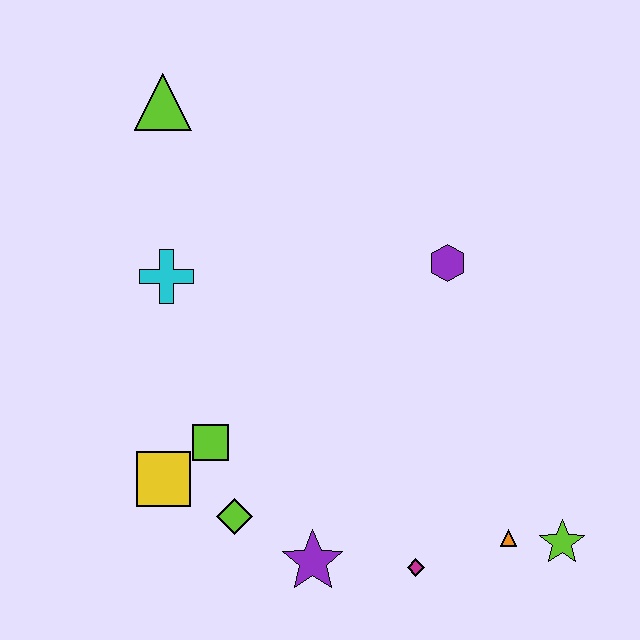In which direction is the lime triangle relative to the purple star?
The lime triangle is above the purple star.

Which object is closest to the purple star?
The lime diamond is closest to the purple star.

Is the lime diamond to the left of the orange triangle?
Yes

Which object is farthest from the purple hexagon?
The yellow square is farthest from the purple hexagon.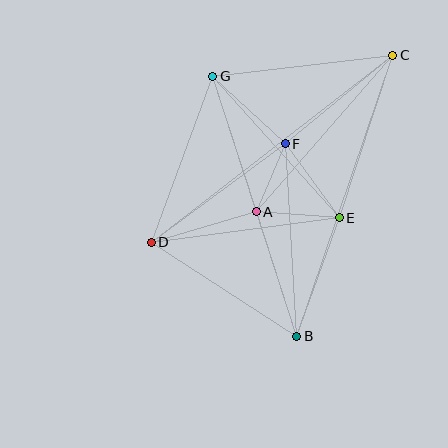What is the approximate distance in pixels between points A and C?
The distance between A and C is approximately 207 pixels.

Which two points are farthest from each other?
Points C and D are farthest from each other.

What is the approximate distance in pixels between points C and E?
The distance between C and E is approximately 171 pixels.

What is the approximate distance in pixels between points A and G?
The distance between A and G is approximately 142 pixels.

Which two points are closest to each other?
Points A and F are closest to each other.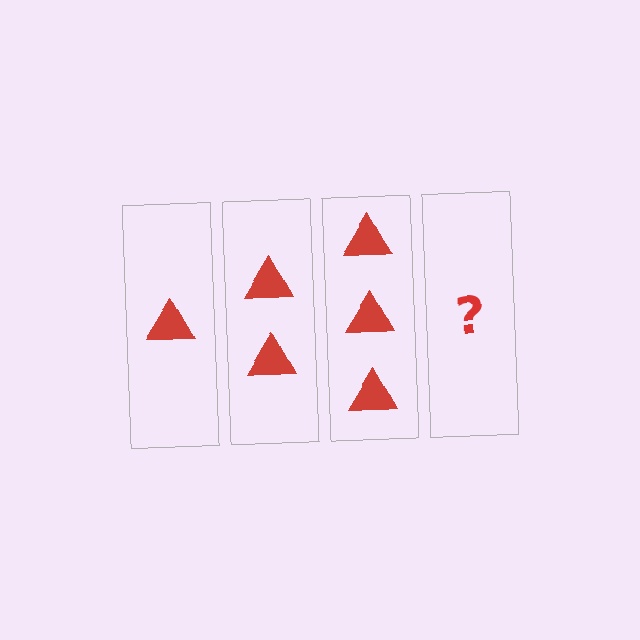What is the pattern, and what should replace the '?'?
The pattern is that each step adds one more triangle. The '?' should be 4 triangles.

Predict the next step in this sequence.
The next step is 4 triangles.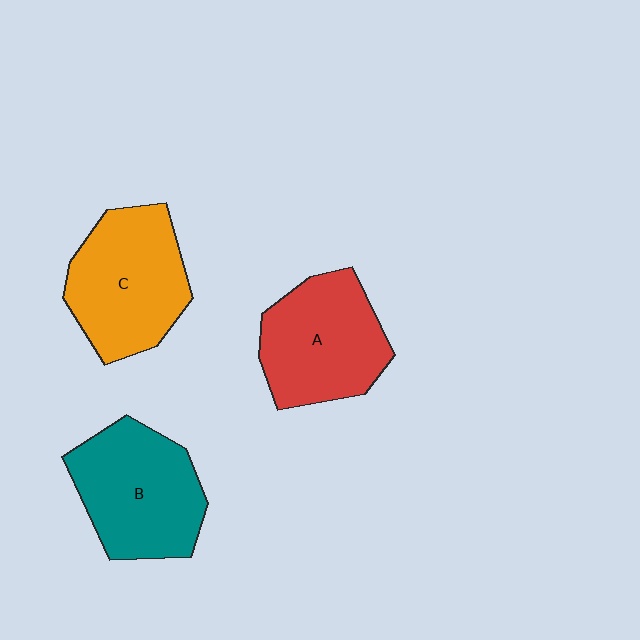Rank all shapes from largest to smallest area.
From largest to smallest: C (orange), B (teal), A (red).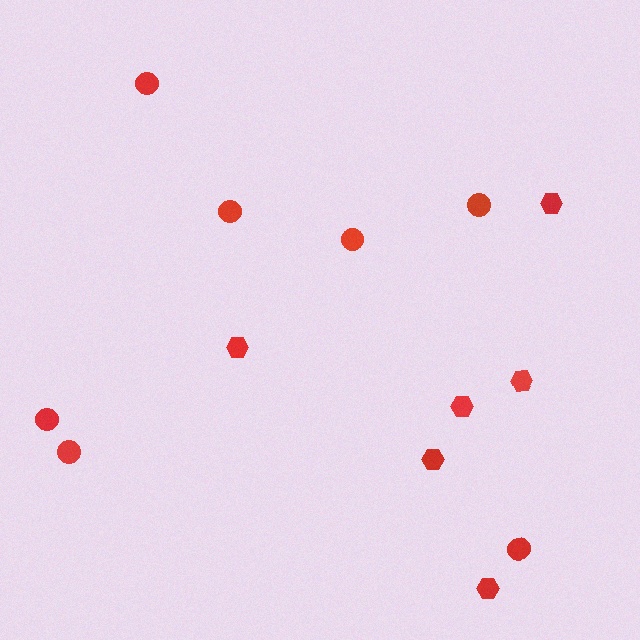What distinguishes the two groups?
There are 2 groups: one group of circles (7) and one group of hexagons (6).